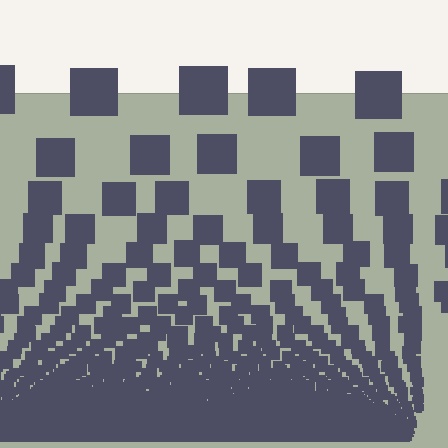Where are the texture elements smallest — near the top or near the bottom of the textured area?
Near the bottom.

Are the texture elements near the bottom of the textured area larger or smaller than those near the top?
Smaller. The gradient is inverted — elements near the bottom are smaller and denser.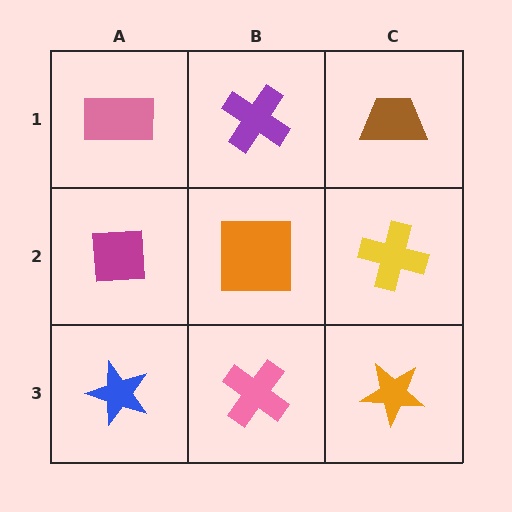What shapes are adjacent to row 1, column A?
A magenta square (row 2, column A), a purple cross (row 1, column B).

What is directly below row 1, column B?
An orange square.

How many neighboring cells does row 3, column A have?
2.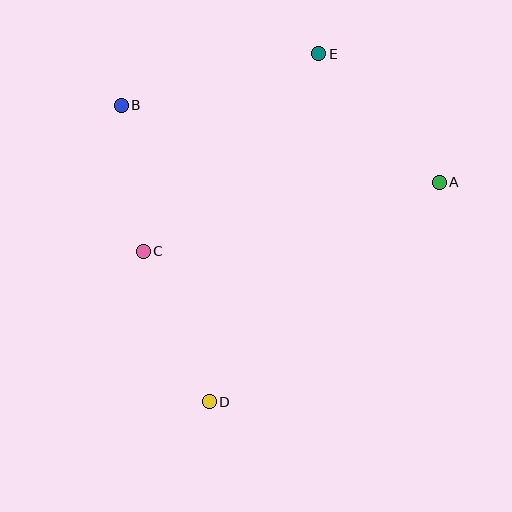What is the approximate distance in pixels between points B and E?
The distance between B and E is approximately 204 pixels.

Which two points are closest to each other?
Points B and C are closest to each other.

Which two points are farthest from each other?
Points D and E are farthest from each other.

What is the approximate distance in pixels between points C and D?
The distance between C and D is approximately 165 pixels.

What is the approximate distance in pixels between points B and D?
The distance between B and D is approximately 310 pixels.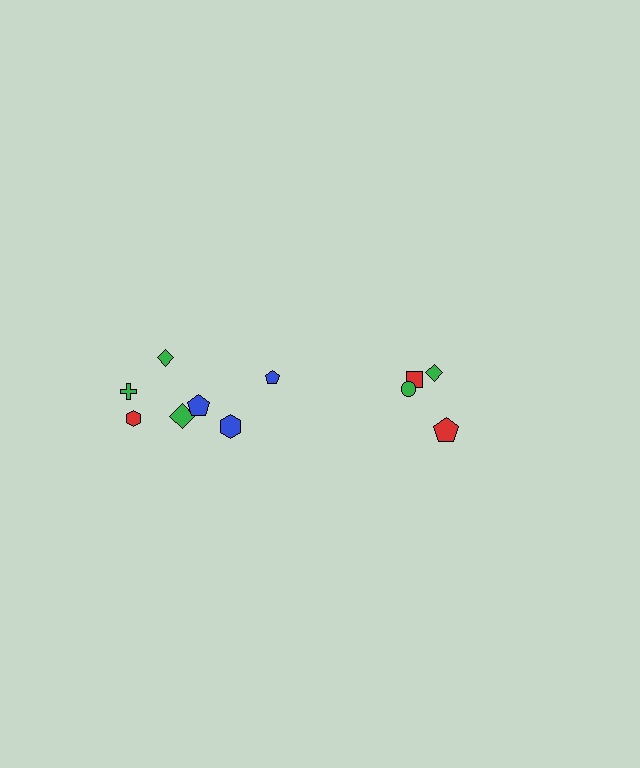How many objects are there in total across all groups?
There are 11 objects.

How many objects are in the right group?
There are 4 objects.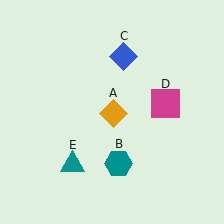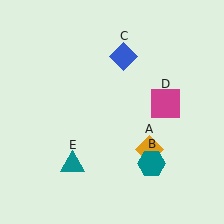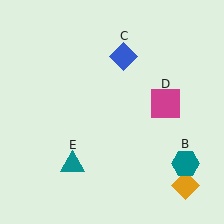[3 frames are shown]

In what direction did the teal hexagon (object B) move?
The teal hexagon (object B) moved right.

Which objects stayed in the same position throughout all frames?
Blue diamond (object C) and magenta square (object D) and teal triangle (object E) remained stationary.